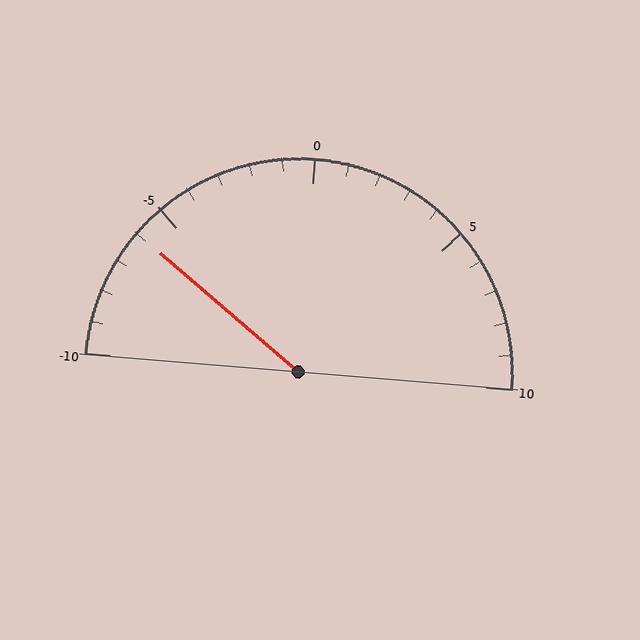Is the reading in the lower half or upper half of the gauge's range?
The reading is in the lower half of the range (-10 to 10).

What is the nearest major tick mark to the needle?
The nearest major tick mark is -5.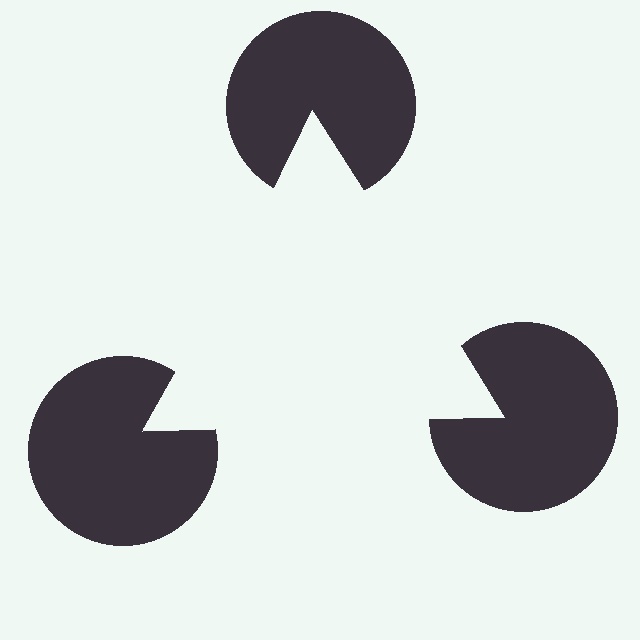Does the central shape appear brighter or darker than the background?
It typically appears slightly brighter than the background, even though no actual brightness change is drawn.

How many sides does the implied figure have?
3 sides.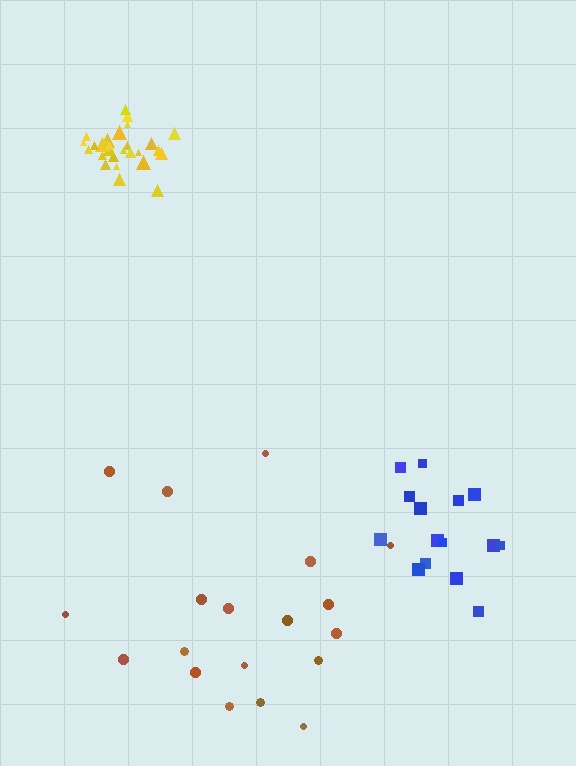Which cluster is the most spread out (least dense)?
Brown.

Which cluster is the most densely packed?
Yellow.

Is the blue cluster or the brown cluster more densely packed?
Blue.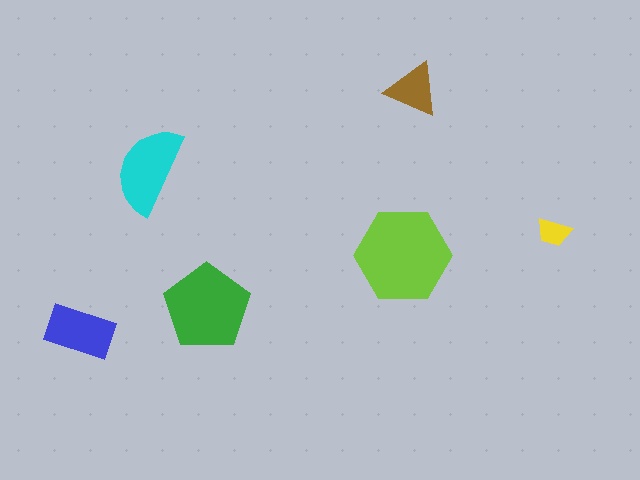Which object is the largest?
The lime hexagon.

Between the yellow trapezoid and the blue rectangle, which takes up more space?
The blue rectangle.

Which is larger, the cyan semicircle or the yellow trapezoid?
The cyan semicircle.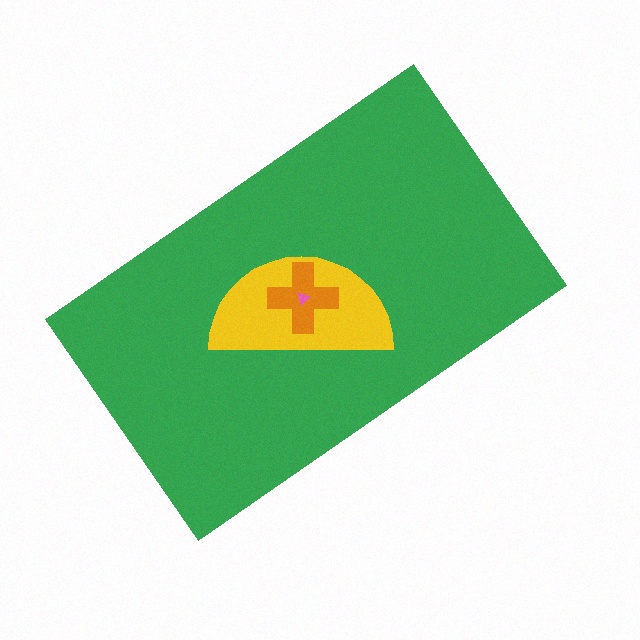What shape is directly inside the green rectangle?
The yellow semicircle.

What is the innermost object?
The pink triangle.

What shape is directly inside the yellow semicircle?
The orange cross.